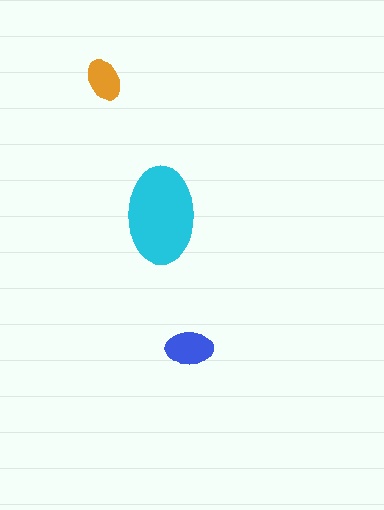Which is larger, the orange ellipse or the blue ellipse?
The blue one.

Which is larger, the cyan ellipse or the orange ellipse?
The cyan one.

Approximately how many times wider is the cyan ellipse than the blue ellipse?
About 2 times wider.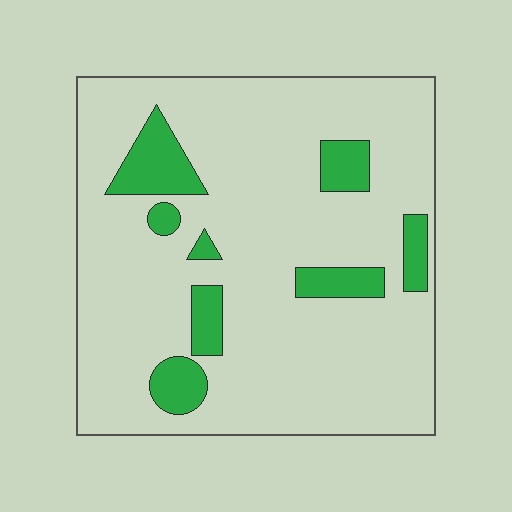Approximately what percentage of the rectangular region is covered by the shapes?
Approximately 15%.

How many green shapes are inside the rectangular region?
8.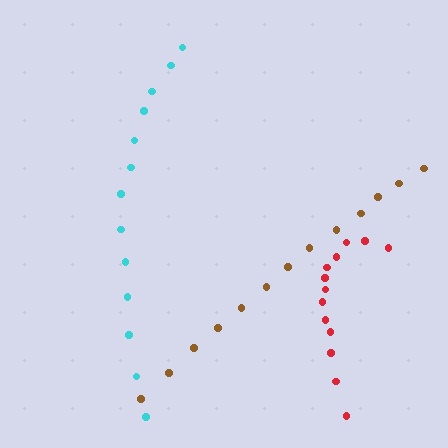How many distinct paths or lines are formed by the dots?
There are 3 distinct paths.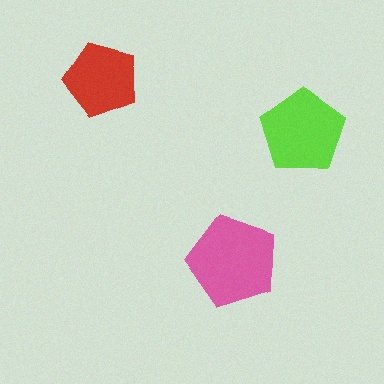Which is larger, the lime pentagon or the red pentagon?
The lime one.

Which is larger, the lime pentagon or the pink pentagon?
The pink one.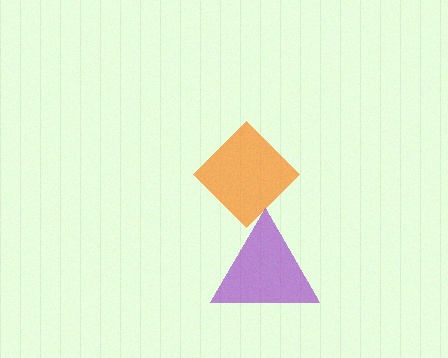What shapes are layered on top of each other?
The layered shapes are: an orange diamond, a purple triangle.